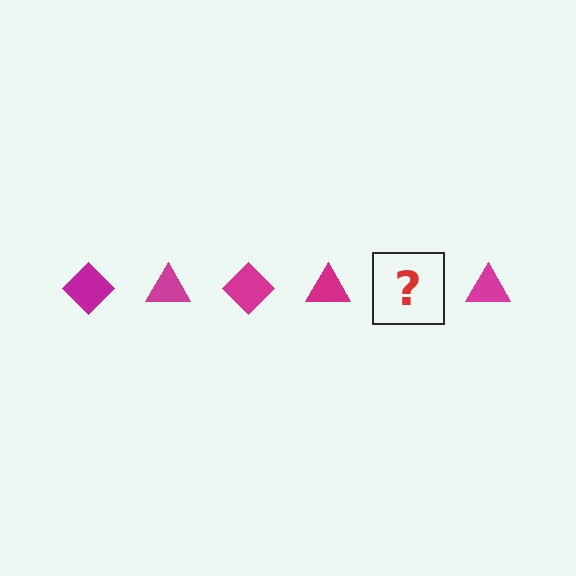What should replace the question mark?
The question mark should be replaced with a magenta diamond.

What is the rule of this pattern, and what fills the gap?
The rule is that the pattern cycles through diamond, triangle shapes in magenta. The gap should be filled with a magenta diamond.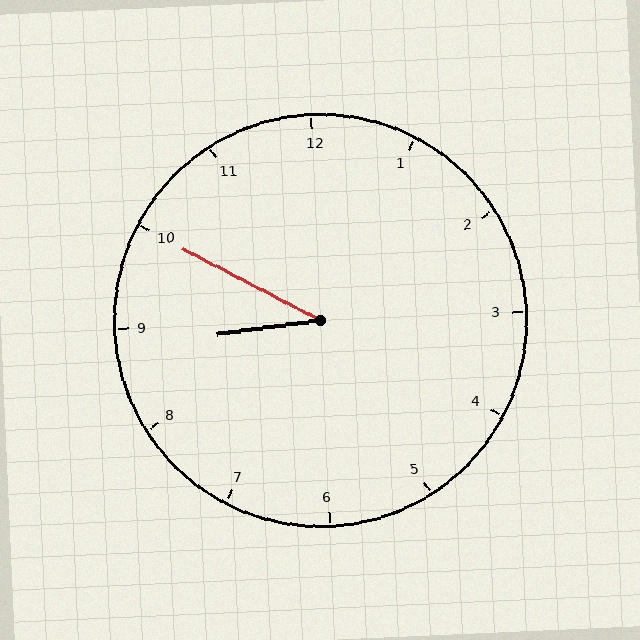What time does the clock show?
8:50.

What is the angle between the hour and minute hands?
Approximately 35 degrees.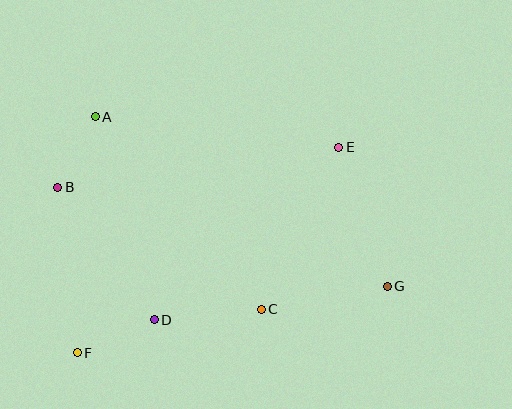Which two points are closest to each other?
Points A and B are closest to each other.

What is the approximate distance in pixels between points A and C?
The distance between A and C is approximately 254 pixels.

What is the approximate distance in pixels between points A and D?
The distance between A and D is approximately 211 pixels.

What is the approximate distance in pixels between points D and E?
The distance between D and E is approximately 252 pixels.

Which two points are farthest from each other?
Points B and G are farthest from each other.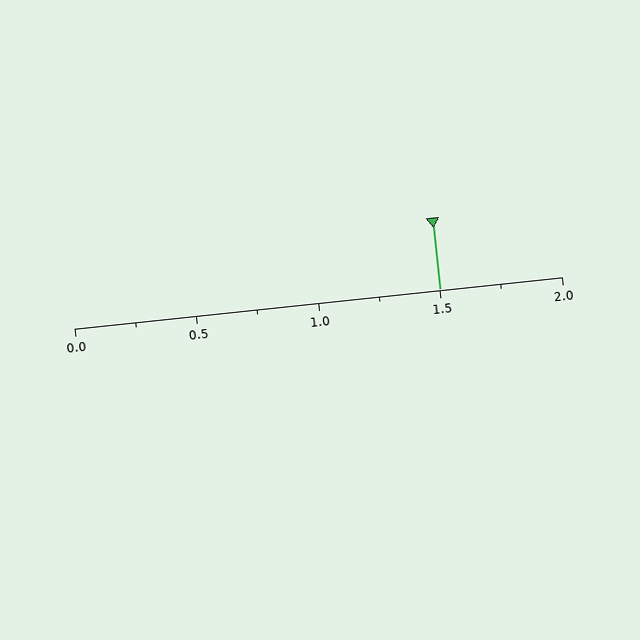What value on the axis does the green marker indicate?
The marker indicates approximately 1.5.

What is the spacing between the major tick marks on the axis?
The major ticks are spaced 0.5 apart.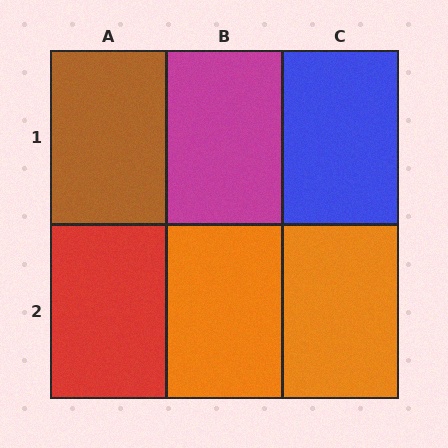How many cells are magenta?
1 cell is magenta.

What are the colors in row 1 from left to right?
Brown, magenta, blue.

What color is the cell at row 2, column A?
Red.